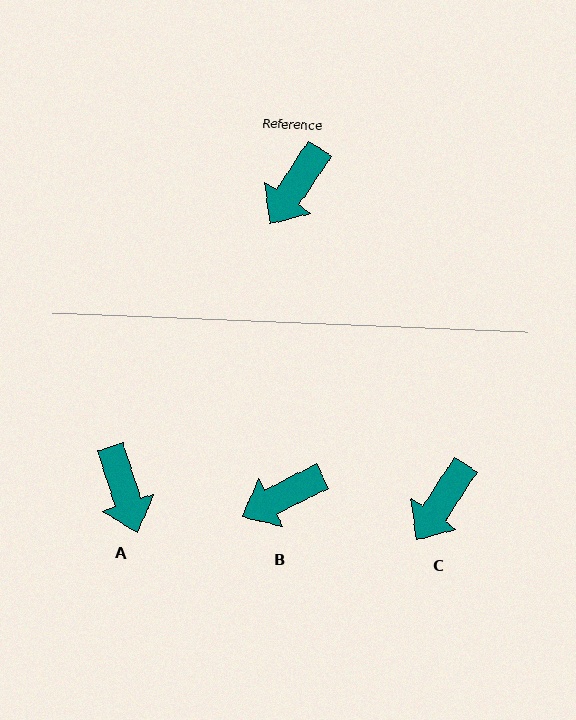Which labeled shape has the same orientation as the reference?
C.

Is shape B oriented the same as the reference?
No, it is off by about 29 degrees.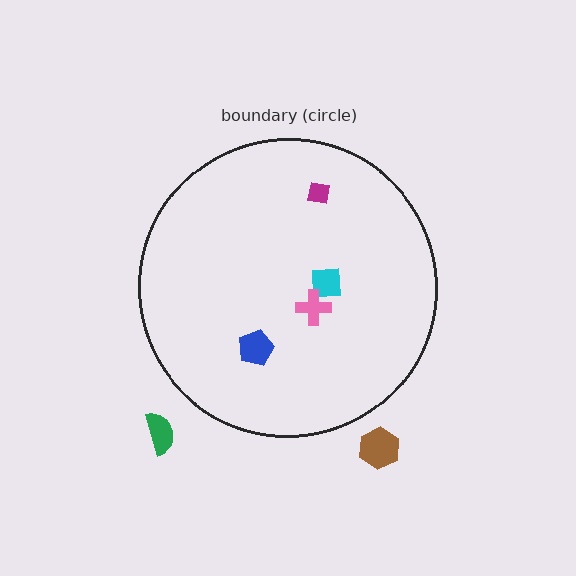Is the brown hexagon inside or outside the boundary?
Outside.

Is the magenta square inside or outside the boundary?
Inside.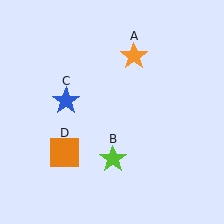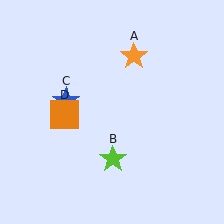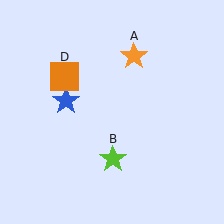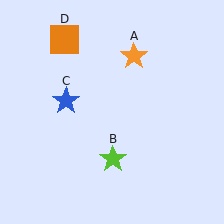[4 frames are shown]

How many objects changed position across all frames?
1 object changed position: orange square (object D).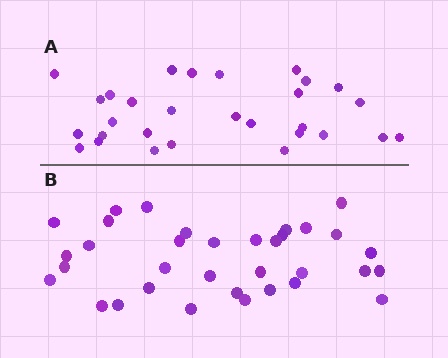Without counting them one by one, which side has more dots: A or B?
Region B (the bottom region) has more dots.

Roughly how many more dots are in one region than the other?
Region B has about 5 more dots than region A.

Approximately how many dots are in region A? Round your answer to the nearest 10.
About 30 dots. (The exact count is 29, which rounds to 30.)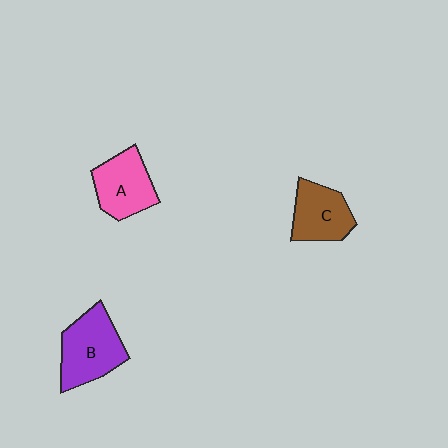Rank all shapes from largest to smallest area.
From largest to smallest: B (purple), A (pink), C (brown).